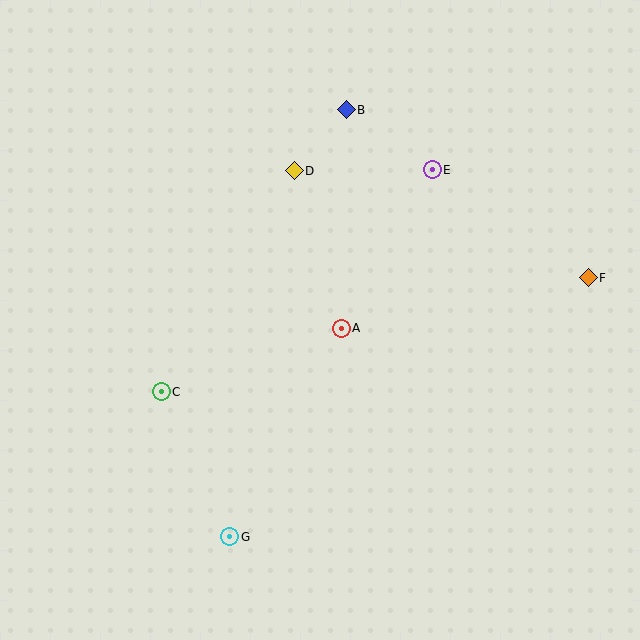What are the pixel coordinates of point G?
Point G is at (230, 537).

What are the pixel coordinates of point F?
Point F is at (588, 278).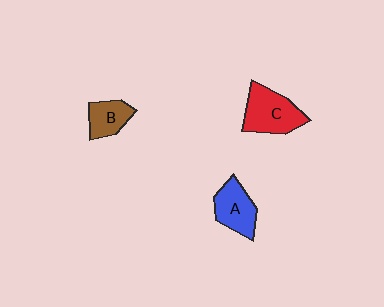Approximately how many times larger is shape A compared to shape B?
Approximately 1.3 times.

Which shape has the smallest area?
Shape B (brown).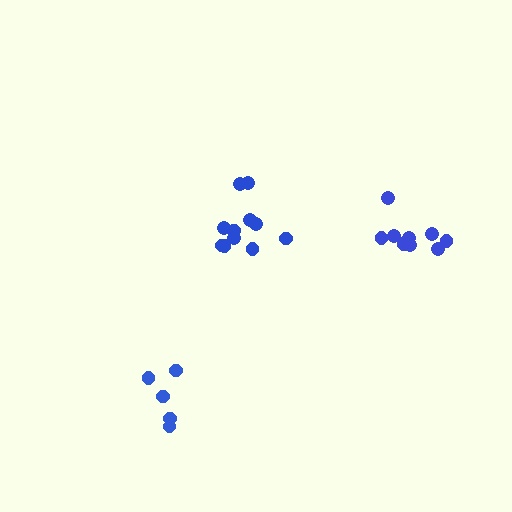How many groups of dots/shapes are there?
There are 3 groups.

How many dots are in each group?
Group 1: 11 dots, Group 2: 9 dots, Group 3: 5 dots (25 total).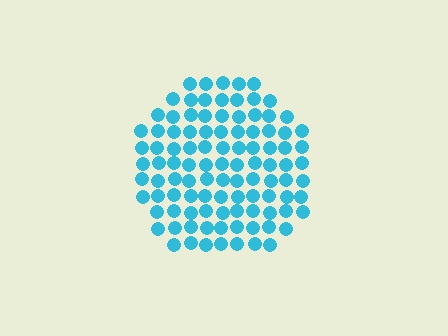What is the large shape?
The large shape is a circle.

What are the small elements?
The small elements are circles.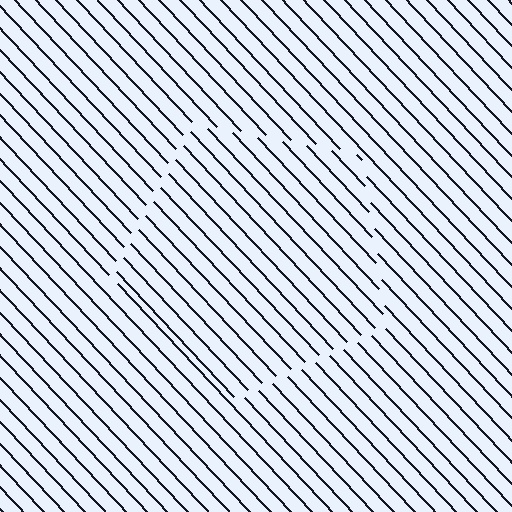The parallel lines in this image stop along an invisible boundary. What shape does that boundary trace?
An illusory pentagon. The interior of the shape contains the same grating, shifted by half a period — the contour is defined by the phase discontinuity where line-ends from the inner and outer gratings abut.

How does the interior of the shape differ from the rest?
The interior of the shape contains the same grating, shifted by half a period — the contour is defined by the phase discontinuity where line-ends from the inner and outer gratings abut.